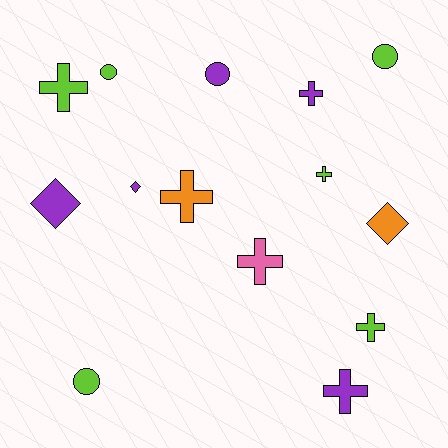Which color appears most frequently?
Lime, with 6 objects.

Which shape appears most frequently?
Cross, with 7 objects.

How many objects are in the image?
There are 14 objects.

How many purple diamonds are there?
There are 2 purple diamonds.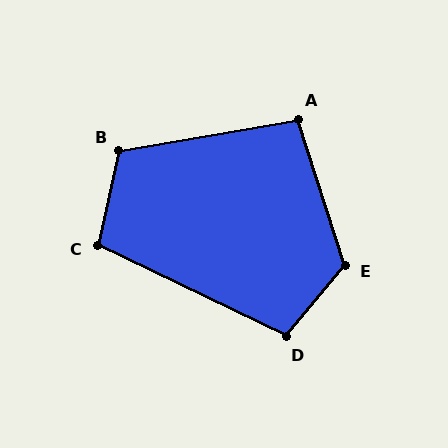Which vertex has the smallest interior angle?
A, at approximately 98 degrees.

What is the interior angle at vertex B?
Approximately 112 degrees (obtuse).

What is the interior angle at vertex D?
Approximately 104 degrees (obtuse).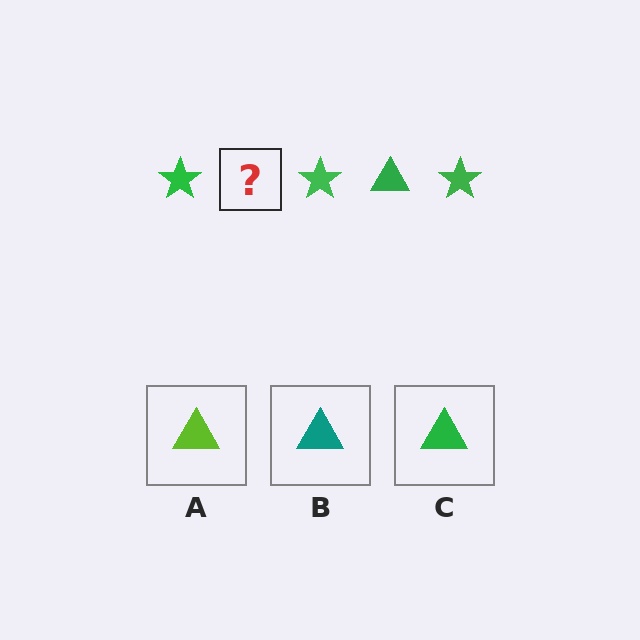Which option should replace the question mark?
Option C.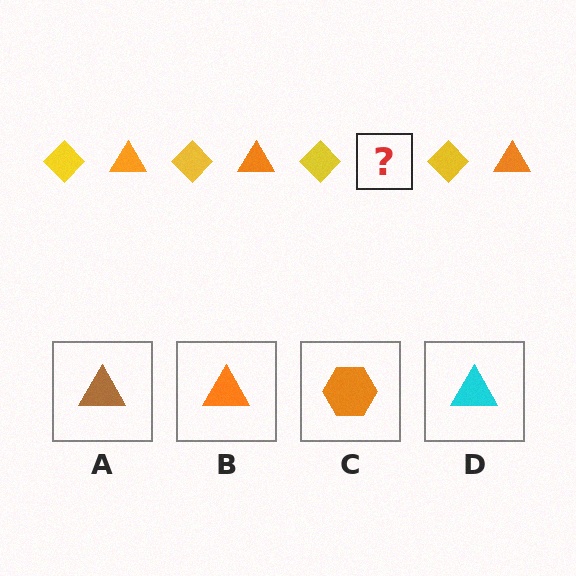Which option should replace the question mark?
Option B.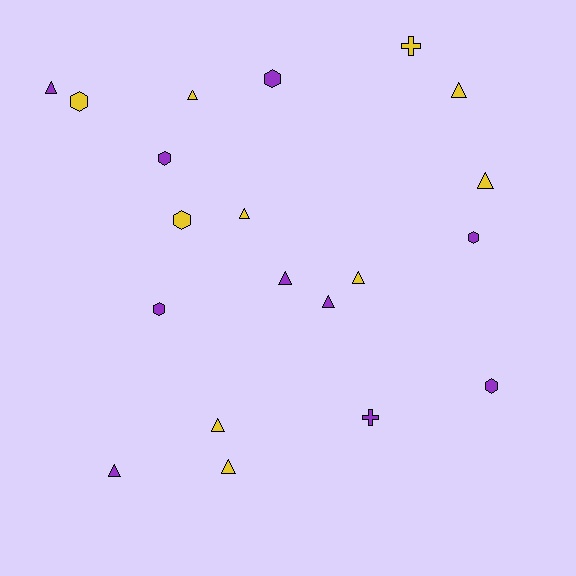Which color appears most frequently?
Purple, with 10 objects.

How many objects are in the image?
There are 20 objects.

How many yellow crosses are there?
There is 1 yellow cross.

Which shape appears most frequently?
Triangle, with 11 objects.